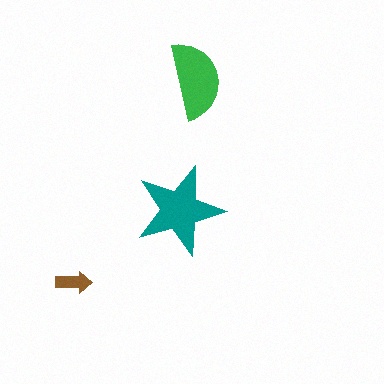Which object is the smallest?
The brown arrow.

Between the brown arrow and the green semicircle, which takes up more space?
The green semicircle.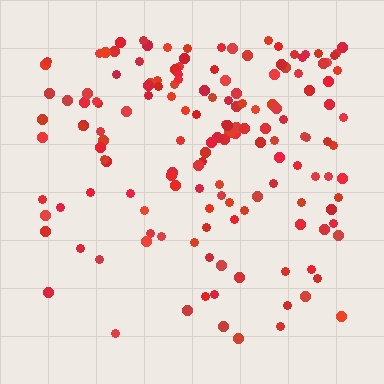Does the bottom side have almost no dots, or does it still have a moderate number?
Still a moderate number, just noticeably fewer than the top.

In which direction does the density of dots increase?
From bottom to top, with the top side densest.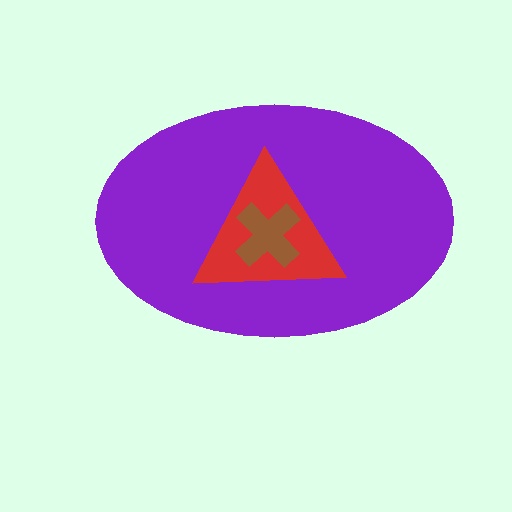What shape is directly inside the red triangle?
The brown cross.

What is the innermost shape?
The brown cross.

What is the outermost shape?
The purple ellipse.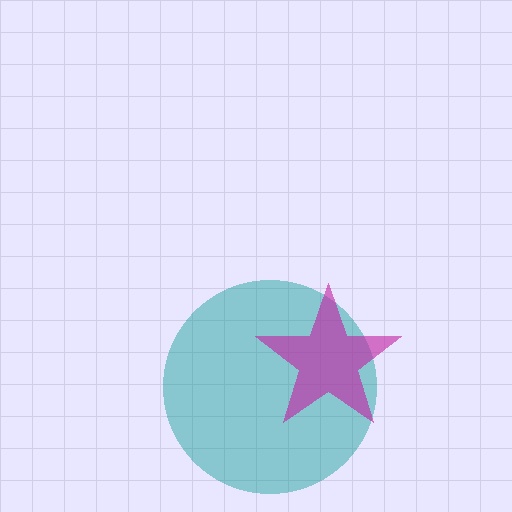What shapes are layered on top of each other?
The layered shapes are: a teal circle, a magenta star.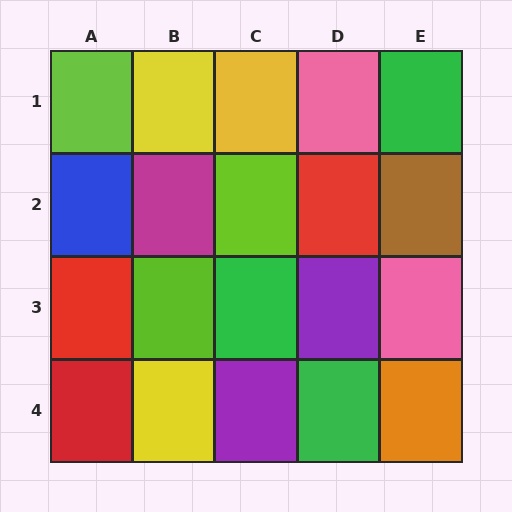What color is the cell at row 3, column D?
Purple.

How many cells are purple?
2 cells are purple.